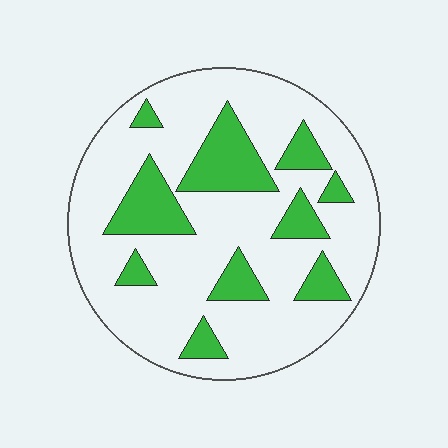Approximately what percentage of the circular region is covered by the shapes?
Approximately 25%.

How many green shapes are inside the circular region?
10.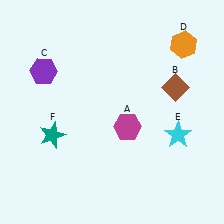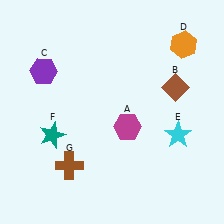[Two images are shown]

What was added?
A brown cross (G) was added in Image 2.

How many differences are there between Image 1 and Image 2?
There is 1 difference between the two images.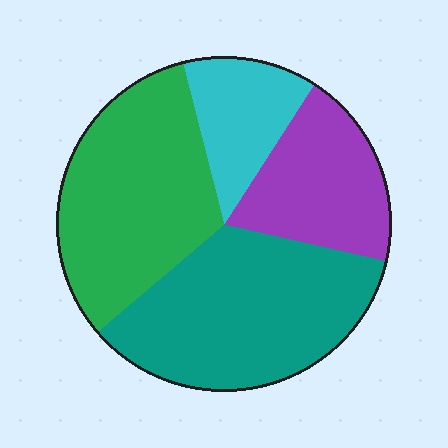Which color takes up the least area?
Cyan, at roughly 15%.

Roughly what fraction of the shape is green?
Green covers about 30% of the shape.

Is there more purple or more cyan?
Purple.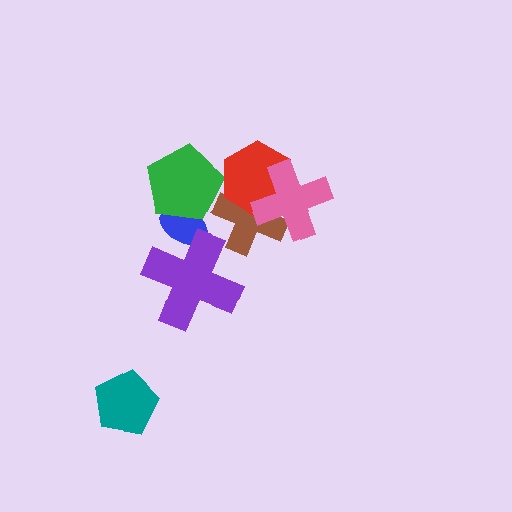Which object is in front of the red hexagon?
The pink cross is in front of the red hexagon.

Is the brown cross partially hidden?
Yes, it is partially covered by another shape.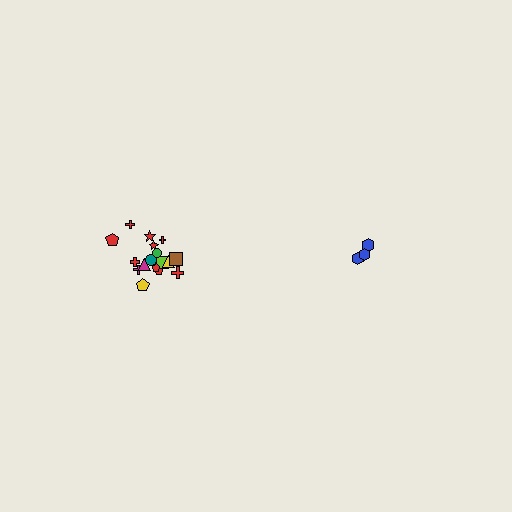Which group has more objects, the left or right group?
The left group.